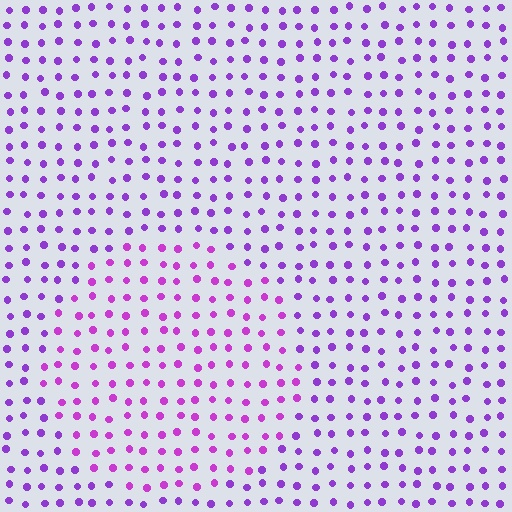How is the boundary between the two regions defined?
The boundary is defined purely by a slight shift in hue (about 23 degrees). Spacing, size, and orientation are identical on both sides.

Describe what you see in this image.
The image is filled with small purple elements in a uniform arrangement. A circle-shaped region is visible where the elements are tinted to a slightly different hue, forming a subtle color boundary.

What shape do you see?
I see a circle.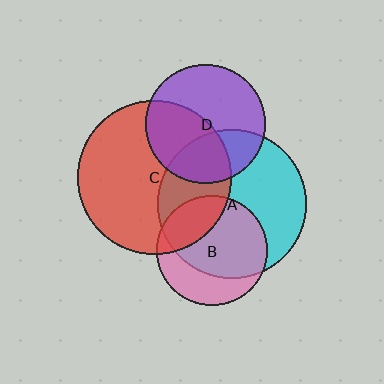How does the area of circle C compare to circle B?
Approximately 1.9 times.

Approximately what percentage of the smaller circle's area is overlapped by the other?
Approximately 25%.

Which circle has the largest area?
Circle C (red).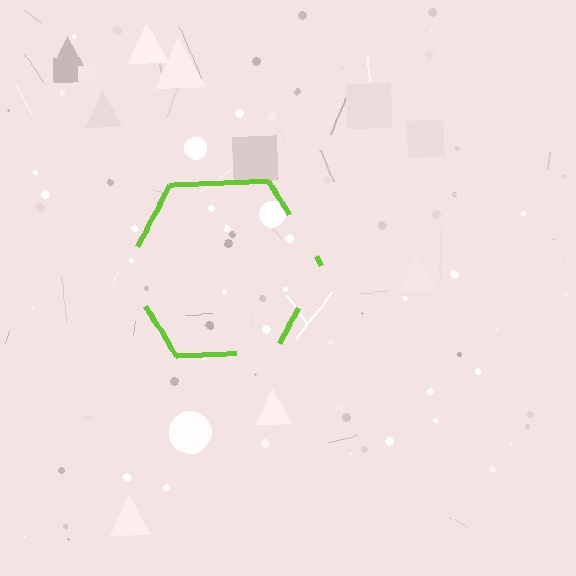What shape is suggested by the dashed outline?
The dashed outline suggests a hexagon.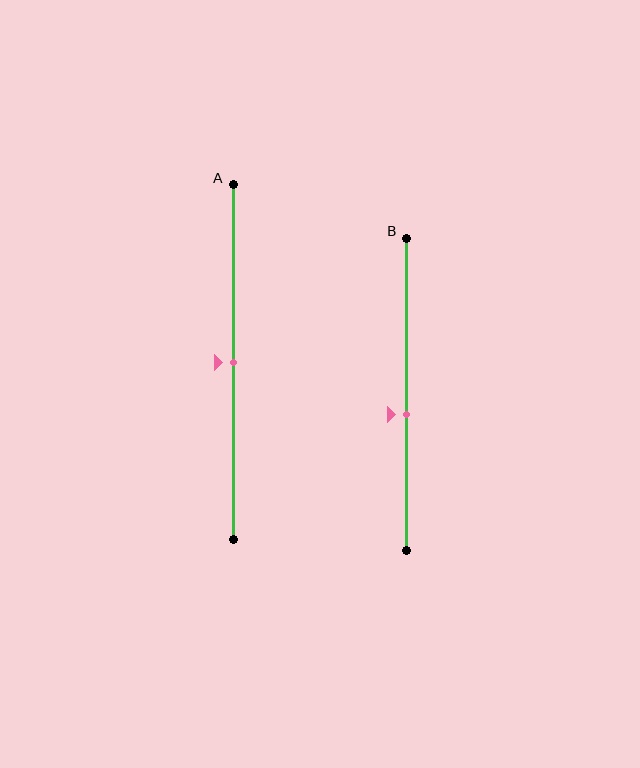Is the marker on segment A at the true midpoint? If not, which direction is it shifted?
Yes, the marker on segment A is at the true midpoint.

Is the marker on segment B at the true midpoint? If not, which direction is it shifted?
No, the marker on segment B is shifted downward by about 7% of the segment length.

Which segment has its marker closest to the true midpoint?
Segment A has its marker closest to the true midpoint.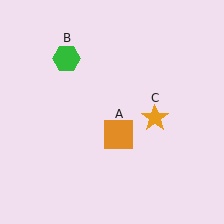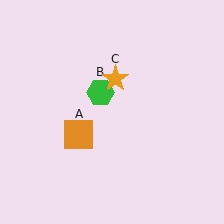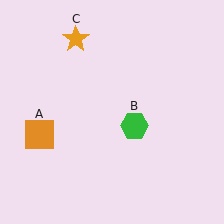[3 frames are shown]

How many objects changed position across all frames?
3 objects changed position: orange square (object A), green hexagon (object B), orange star (object C).